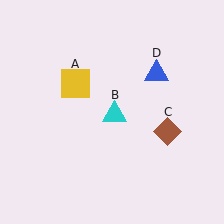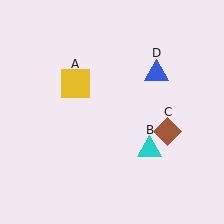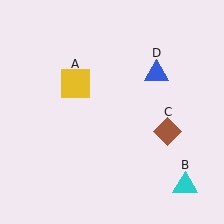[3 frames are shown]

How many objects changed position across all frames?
1 object changed position: cyan triangle (object B).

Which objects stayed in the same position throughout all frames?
Yellow square (object A) and brown diamond (object C) and blue triangle (object D) remained stationary.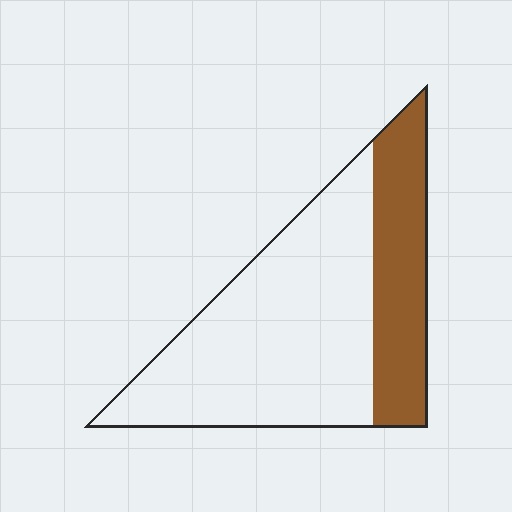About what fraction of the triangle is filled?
About one third (1/3).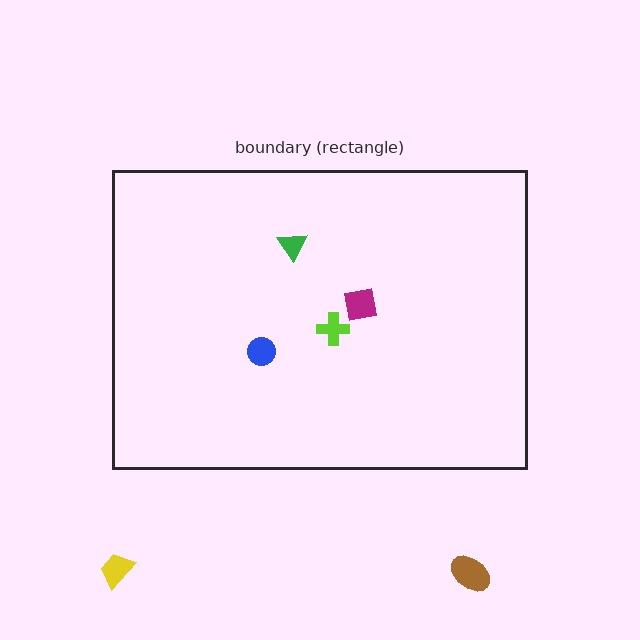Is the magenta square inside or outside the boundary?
Inside.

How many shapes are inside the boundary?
4 inside, 2 outside.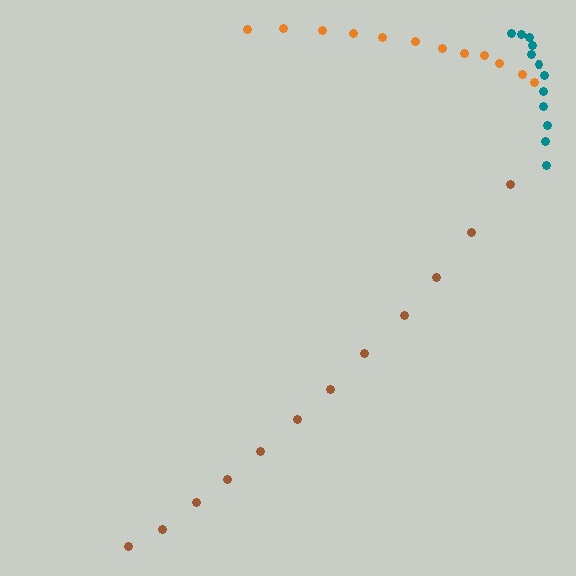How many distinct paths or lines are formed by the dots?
There are 3 distinct paths.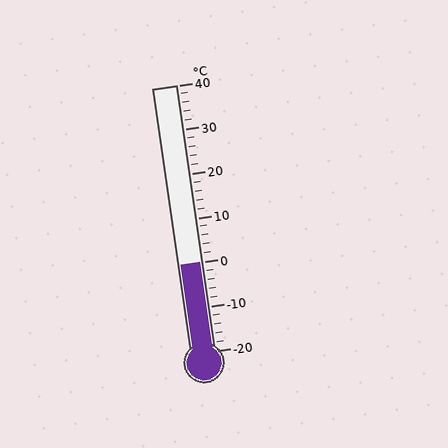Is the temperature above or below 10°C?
The temperature is below 10°C.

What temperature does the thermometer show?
The thermometer shows approximately 0°C.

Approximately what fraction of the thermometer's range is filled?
The thermometer is filled to approximately 35% of its range.